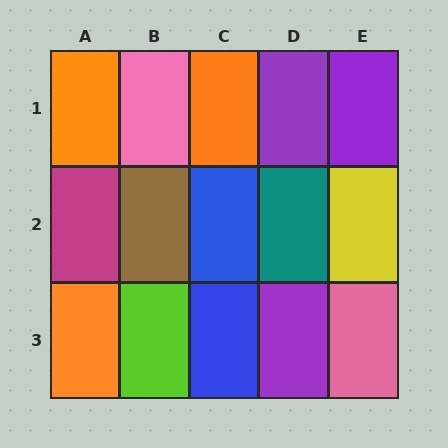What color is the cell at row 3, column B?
Lime.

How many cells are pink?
2 cells are pink.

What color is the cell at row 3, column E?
Pink.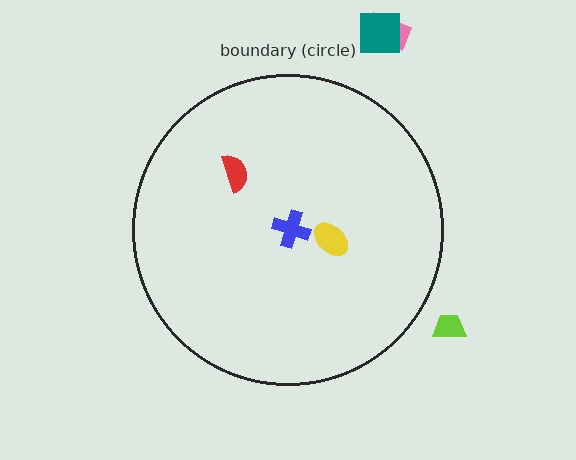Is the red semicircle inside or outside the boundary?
Inside.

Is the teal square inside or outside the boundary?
Outside.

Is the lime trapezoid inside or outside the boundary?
Outside.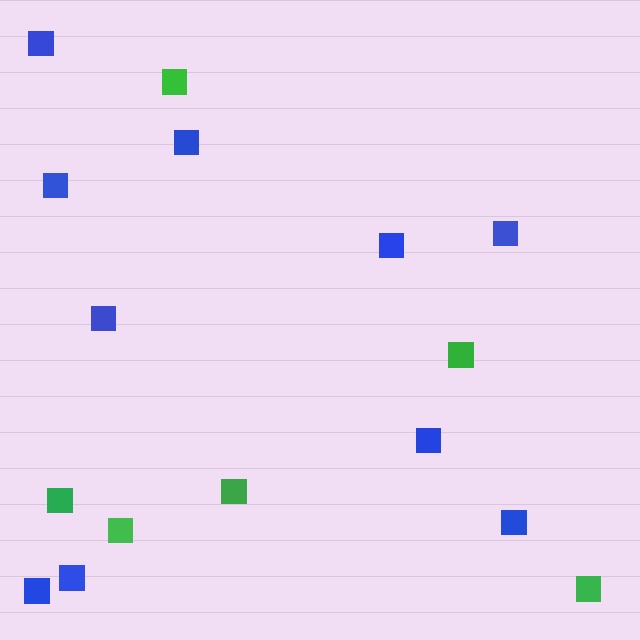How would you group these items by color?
There are 2 groups: one group of blue squares (10) and one group of green squares (6).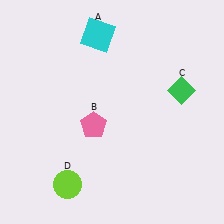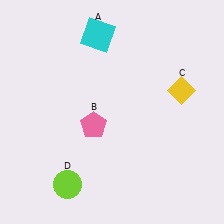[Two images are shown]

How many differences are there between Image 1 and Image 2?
There is 1 difference between the two images.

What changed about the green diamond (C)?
In Image 1, C is green. In Image 2, it changed to yellow.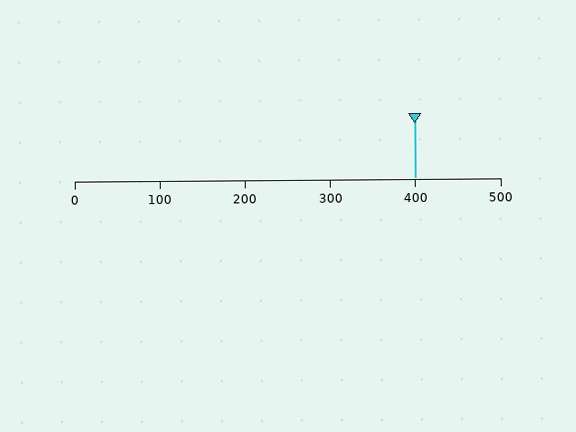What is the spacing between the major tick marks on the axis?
The major ticks are spaced 100 apart.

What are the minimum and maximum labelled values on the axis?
The axis runs from 0 to 500.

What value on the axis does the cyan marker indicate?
The marker indicates approximately 400.